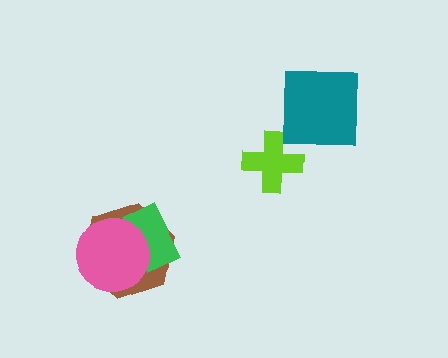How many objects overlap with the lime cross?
0 objects overlap with the lime cross.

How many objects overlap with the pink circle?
2 objects overlap with the pink circle.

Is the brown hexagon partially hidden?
Yes, it is partially covered by another shape.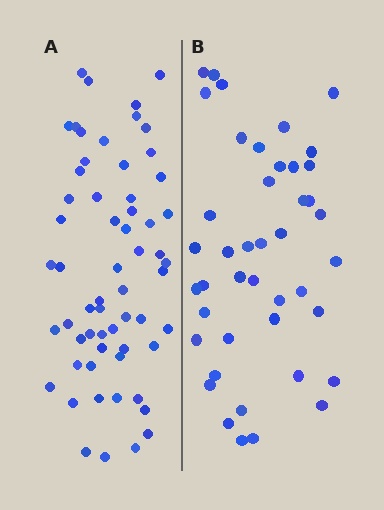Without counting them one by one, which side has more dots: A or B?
Region A (the left region) has more dots.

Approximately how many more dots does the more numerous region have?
Region A has approximately 15 more dots than region B.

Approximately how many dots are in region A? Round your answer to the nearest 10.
About 60 dots.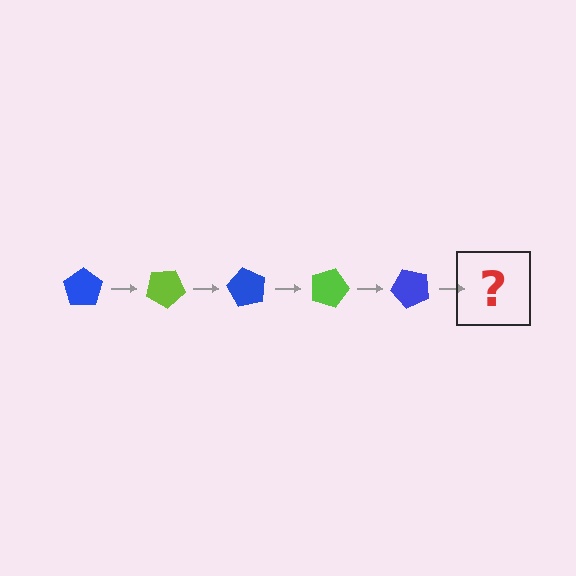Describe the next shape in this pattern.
It should be a lime pentagon, rotated 150 degrees from the start.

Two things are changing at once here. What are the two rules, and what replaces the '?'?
The two rules are that it rotates 30 degrees each step and the color cycles through blue and lime. The '?' should be a lime pentagon, rotated 150 degrees from the start.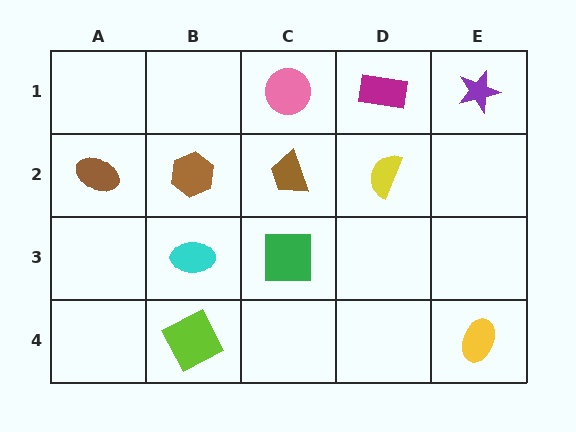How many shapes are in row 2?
4 shapes.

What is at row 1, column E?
A purple star.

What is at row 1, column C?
A pink circle.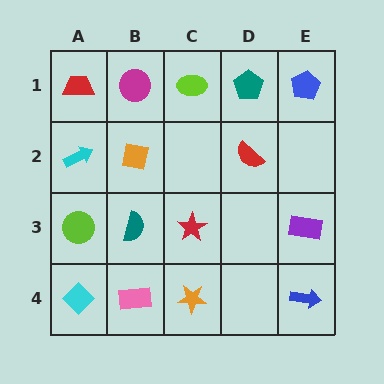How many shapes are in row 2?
3 shapes.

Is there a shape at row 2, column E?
No, that cell is empty.